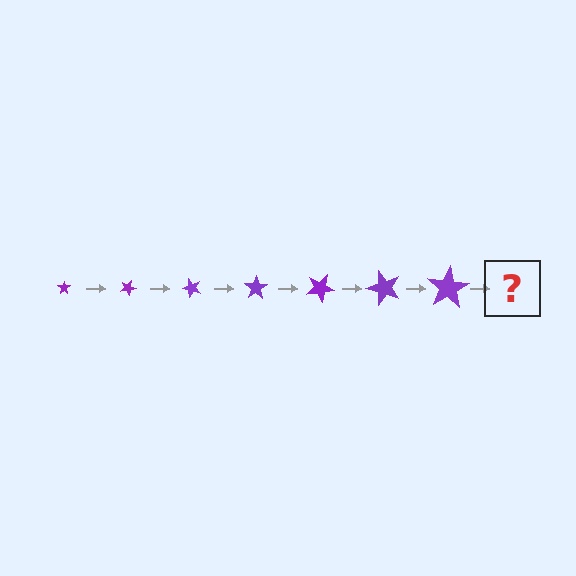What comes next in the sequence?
The next element should be a star, larger than the previous one and rotated 175 degrees from the start.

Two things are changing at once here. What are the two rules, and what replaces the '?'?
The two rules are that the star grows larger each step and it rotates 25 degrees each step. The '?' should be a star, larger than the previous one and rotated 175 degrees from the start.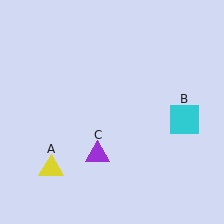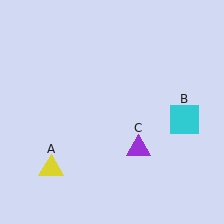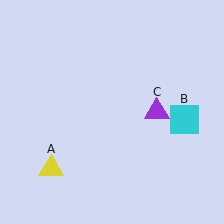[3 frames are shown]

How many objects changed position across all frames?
1 object changed position: purple triangle (object C).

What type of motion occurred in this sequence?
The purple triangle (object C) rotated counterclockwise around the center of the scene.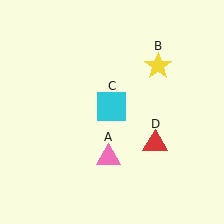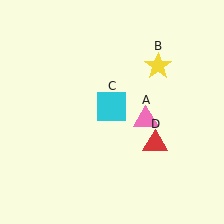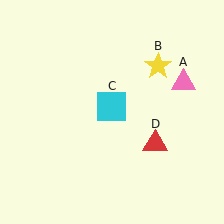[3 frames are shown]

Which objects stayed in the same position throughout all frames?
Yellow star (object B) and cyan square (object C) and red triangle (object D) remained stationary.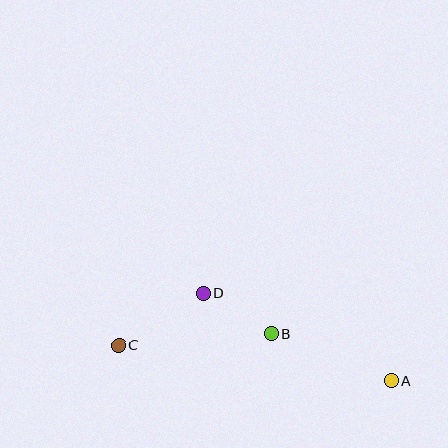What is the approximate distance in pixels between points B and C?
The distance between B and C is approximately 152 pixels.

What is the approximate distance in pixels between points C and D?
The distance between C and D is approximately 99 pixels.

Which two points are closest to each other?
Points B and D are closest to each other.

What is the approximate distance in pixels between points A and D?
The distance between A and D is approximately 207 pixels.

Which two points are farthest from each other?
Points A and C are farthest from each other.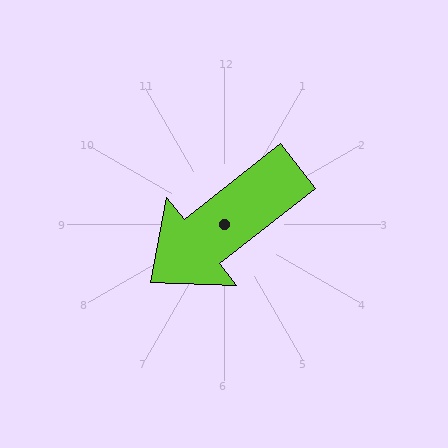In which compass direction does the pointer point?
Southwest.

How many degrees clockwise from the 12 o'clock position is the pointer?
Approximately 232 degrees.